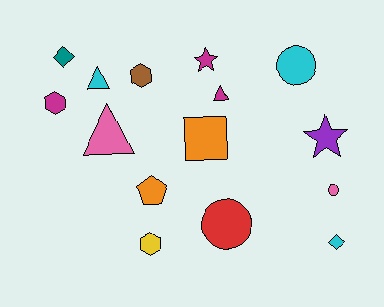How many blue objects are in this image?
There are no blue objects.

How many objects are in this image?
There are 15 objects.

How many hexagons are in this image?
There are 3 hexagons.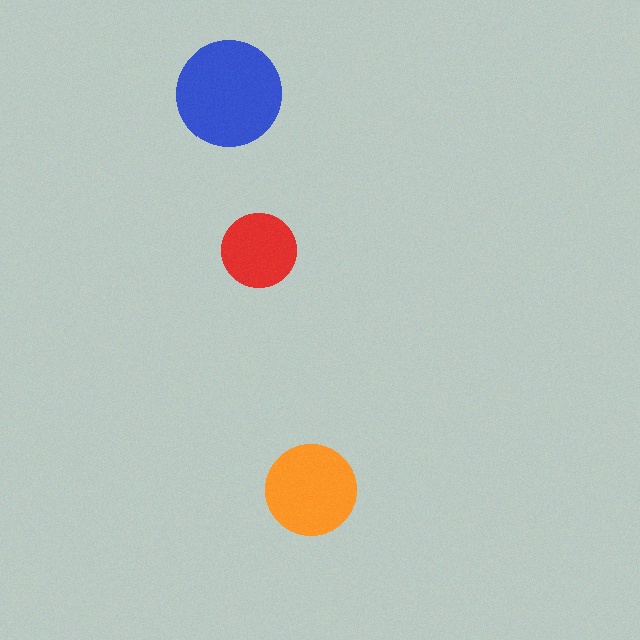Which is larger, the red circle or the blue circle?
The blue one.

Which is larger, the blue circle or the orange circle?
The blue one.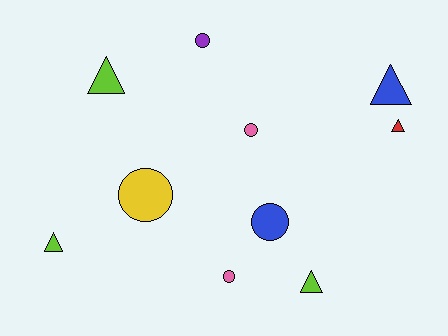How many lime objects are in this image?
There are 3 lime objects.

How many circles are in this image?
There are 5 circles.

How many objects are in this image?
There are 10 objects.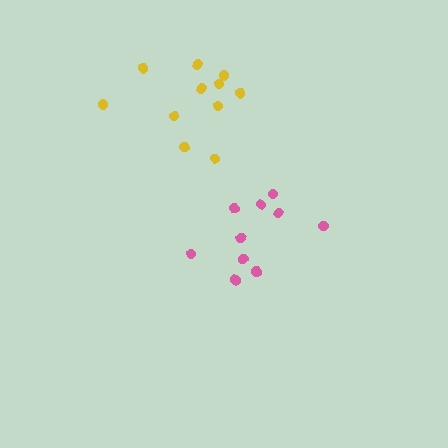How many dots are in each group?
Group 1: 10 dots, Group 2: 11 dots (21 total).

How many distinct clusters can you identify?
There are 2 distinct clusters.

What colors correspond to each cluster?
The clusters are colored: pink, yellow.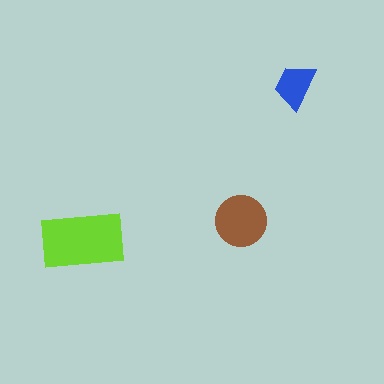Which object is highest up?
The blue trapezoid is topmost.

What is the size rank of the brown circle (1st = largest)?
2nd.